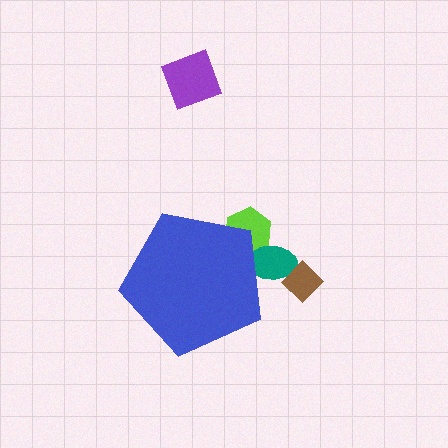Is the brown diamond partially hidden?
No, the brown diamond is fully visible.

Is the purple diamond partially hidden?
No, the purple diamond is fully visible.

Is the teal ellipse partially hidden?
Yes, the teal ellipse is partially hidden behind the blue pentagon.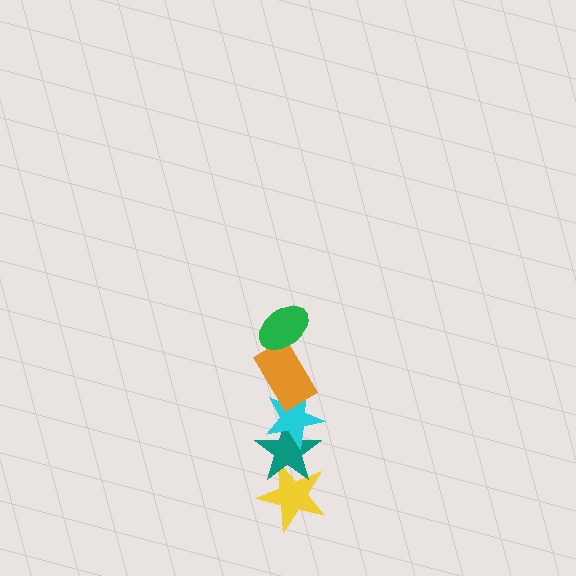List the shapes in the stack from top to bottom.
From top to bottom: the green ellipse, the orange rectangle, the cyan star, the teal star, the yellow star.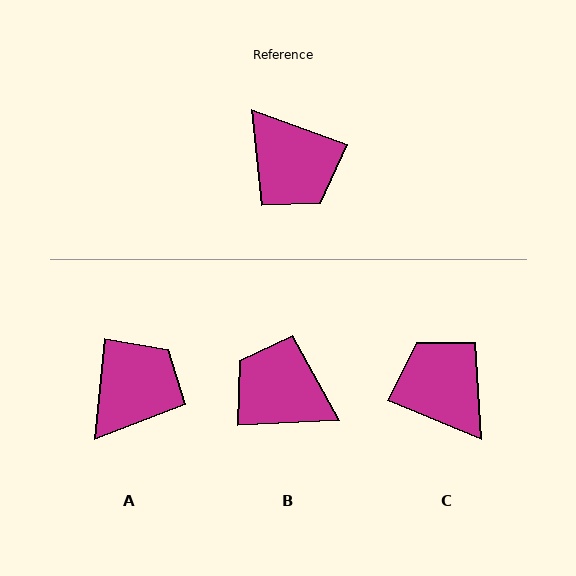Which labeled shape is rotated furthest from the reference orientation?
C, about 177 degrees away.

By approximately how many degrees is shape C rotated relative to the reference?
Approximately 177 degrees counter-clockwise.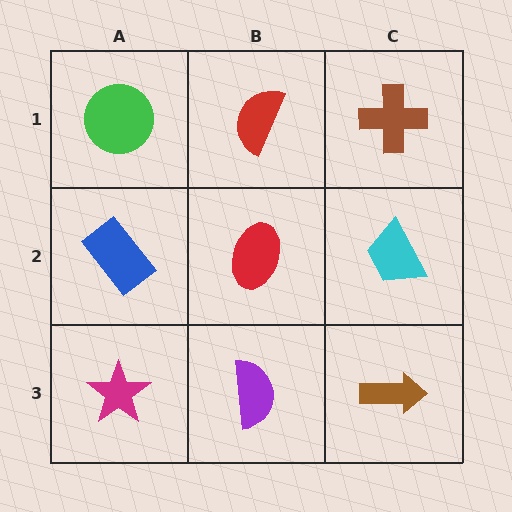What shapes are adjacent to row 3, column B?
A red ellipse (row 2, column B), a magenta star (row 3, column A), a brown arrow (row 3, column C).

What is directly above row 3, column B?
A red ellipse.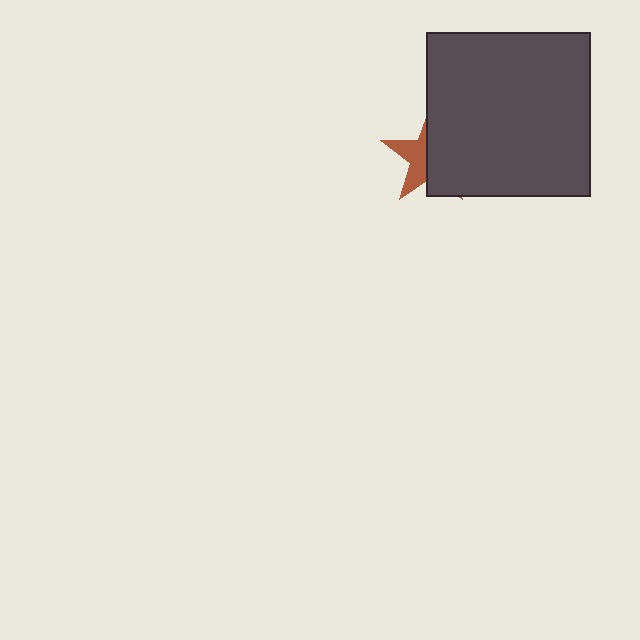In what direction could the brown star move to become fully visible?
The brown star could move left. That would shift it out from behind the dark gray square entirely.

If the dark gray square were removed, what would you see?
You would see the complete brown star.